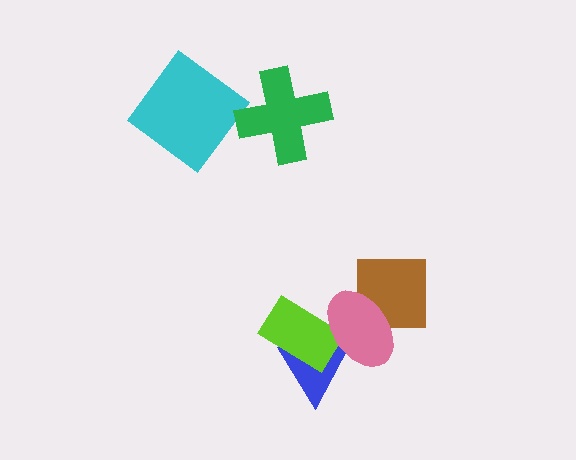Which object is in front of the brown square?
The pink ellipse is in front of the brown square.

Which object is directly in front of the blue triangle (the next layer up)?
The lime rectangle is directly in front of the blue triangle.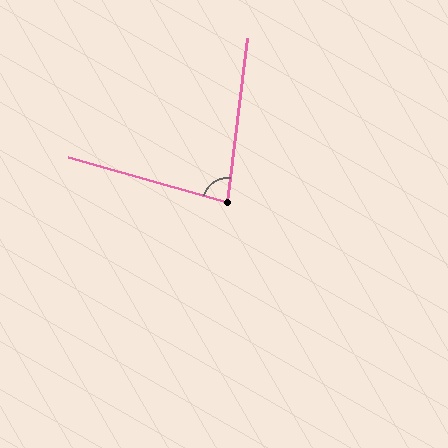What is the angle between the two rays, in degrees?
Approximately 81 degrees.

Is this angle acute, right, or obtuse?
It is acute.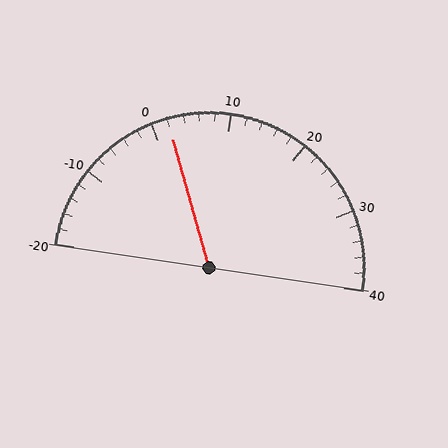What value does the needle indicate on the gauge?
The needle indicates approximately 2.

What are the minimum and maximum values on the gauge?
The gauge ranges from -20 to 40.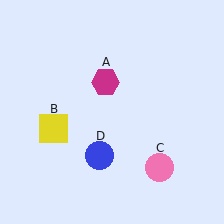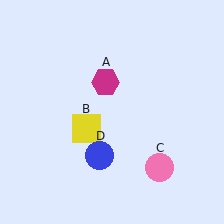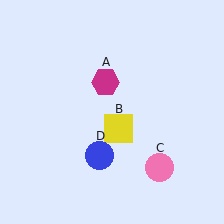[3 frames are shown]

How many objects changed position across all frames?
1 object changed position: yellow square (object B).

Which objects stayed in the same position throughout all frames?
Magenta hexagon (object A) and pink circle (object C) and blue circle (object D) remained stationary.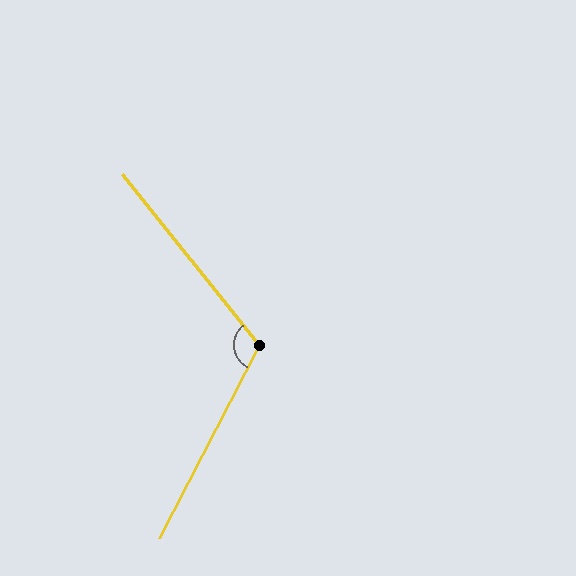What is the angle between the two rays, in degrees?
Approximately 114 degrees.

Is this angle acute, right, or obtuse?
It is obtuse.